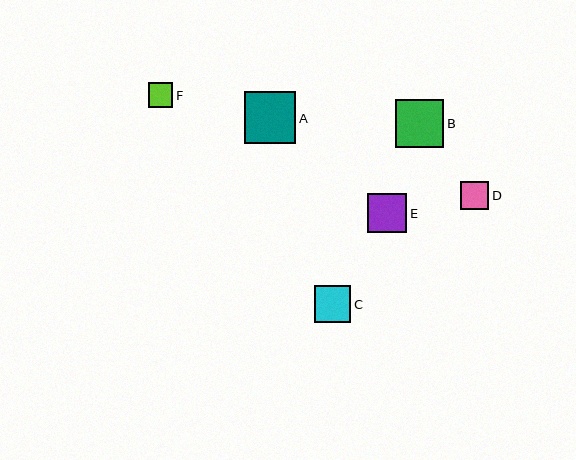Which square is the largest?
Square A is the largest with a size of approximately 51 pixels.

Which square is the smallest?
Square F is the smallest with a size of approximately 25 pixels.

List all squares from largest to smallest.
From largest to smallest: A, B, E, C, D, F.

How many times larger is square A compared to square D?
Square A is approximately 1.8 times the size of square D.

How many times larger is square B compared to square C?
Square B is approximately 1.3 times the size of square C.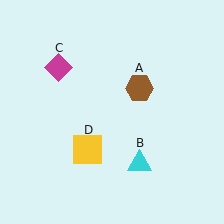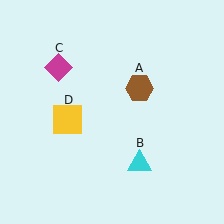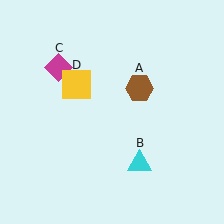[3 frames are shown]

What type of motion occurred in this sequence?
The yellow square (object D) rotated clockwise around the center of the scene.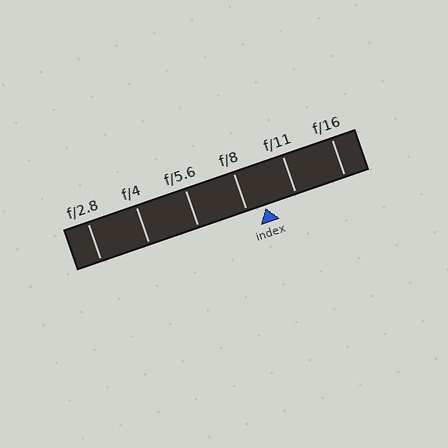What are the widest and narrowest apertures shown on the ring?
The widest aperture shown is f/2.8 and the narrowest is f/16.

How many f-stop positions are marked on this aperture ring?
There are 6 f-stop positions marked.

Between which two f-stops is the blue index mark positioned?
The index mark is between f/8 and f/11.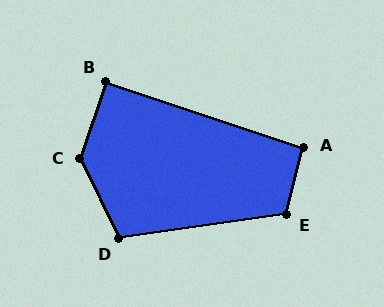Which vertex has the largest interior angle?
C, at approximately 136 degrees.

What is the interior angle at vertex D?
Approximately 108 degrees (obtuse).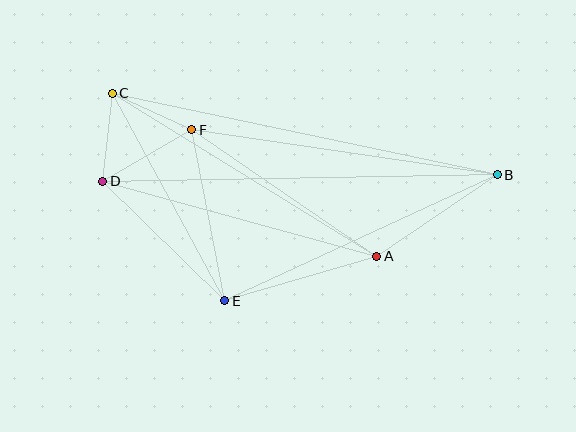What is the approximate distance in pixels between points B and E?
The distance between B and E is approximately 300 pixels.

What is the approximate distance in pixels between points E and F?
The distance between E and F is approximately 174 pixels.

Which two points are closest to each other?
Points C and F are closest to each other.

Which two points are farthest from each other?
Points B and D are farthest from each other.